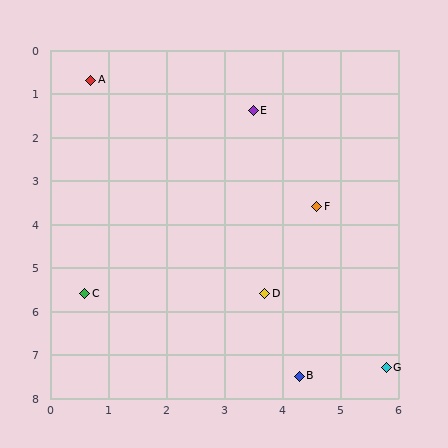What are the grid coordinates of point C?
Point C is at approximately (0.6, 5.6).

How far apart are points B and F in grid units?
Points B and F are about 3.9 grid units apart.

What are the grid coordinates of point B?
Point B is at approximately (4.3, 7.5).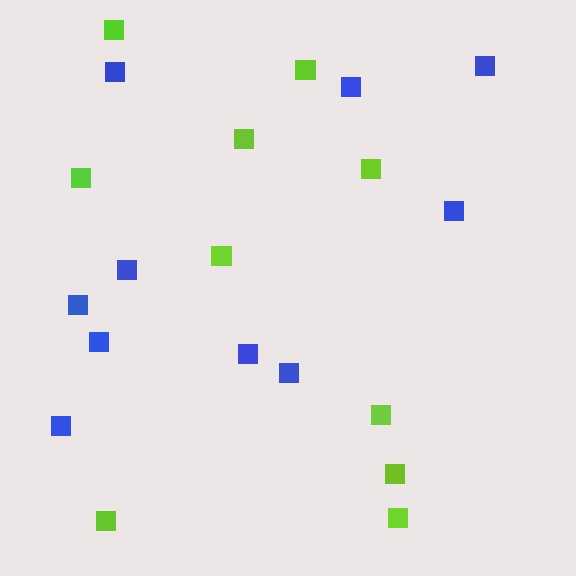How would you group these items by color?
There are 2 groups: one group of lime squares (10) and one group of blue squares (10).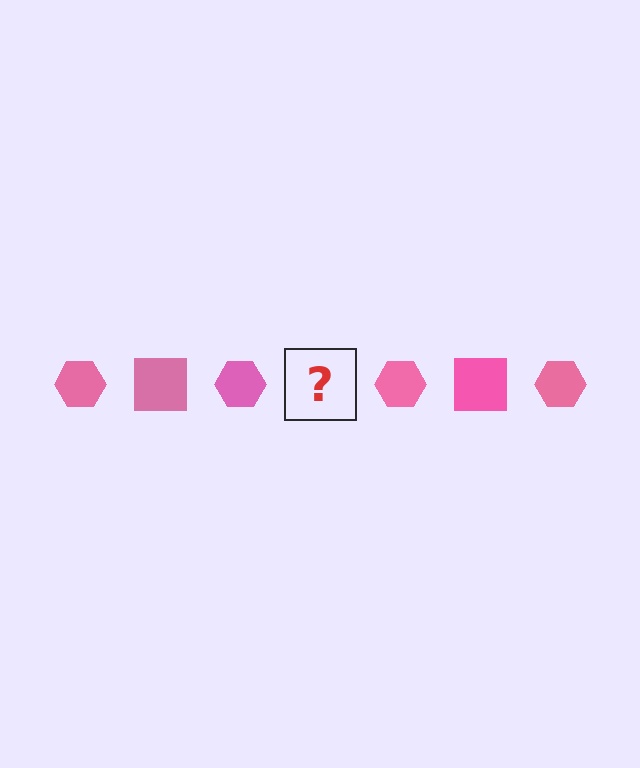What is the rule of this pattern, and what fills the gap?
The rule is that the pattern cycles through hexagon, square shapes in pink. The gap should be filled with a pink square.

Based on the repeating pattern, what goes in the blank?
The blank should be a pink square.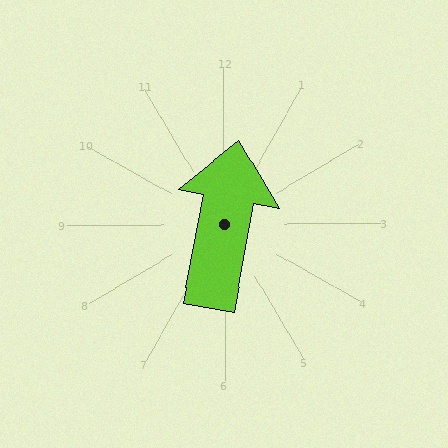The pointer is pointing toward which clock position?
Roughly 12 o'clock.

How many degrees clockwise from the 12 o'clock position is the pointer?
Approximately 11 degrees.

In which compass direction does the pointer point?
North.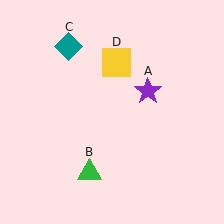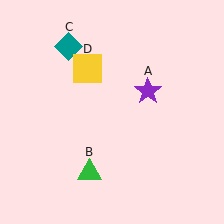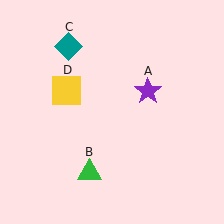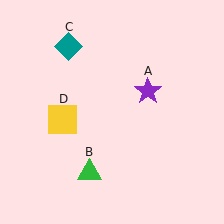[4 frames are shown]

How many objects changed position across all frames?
1 object changed position: yellow square (object D).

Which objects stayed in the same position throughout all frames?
Purple star (object A) and green triangle (object B) and teal diamond (object C) remained stationary.